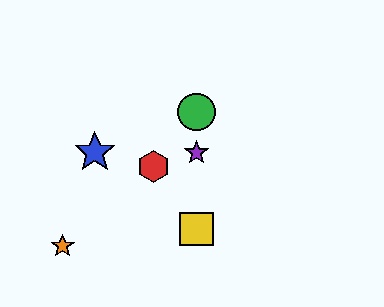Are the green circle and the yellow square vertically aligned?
Yes, both are at x≈196.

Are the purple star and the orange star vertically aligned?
No, the purple star is at x≈196 and the orange star is at x≈63.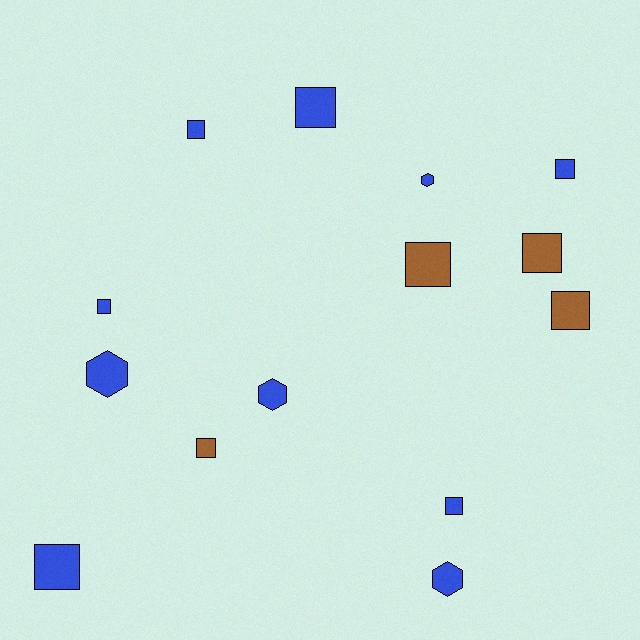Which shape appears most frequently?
Square, with 10 objects.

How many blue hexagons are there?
There are 4 blue hexagons.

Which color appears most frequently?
Blue, with 10 objects.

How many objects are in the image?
There are 14 objects.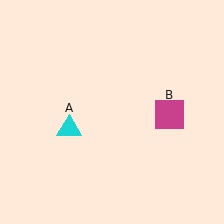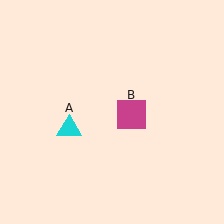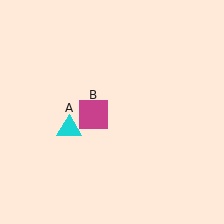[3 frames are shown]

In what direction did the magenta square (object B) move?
The magenta square (object B) moved left.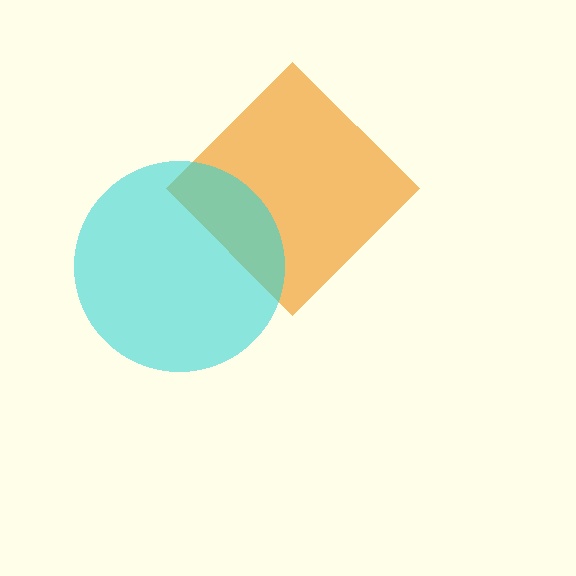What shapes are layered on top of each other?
The layered shapes are: an orange diamond, a cyan circle.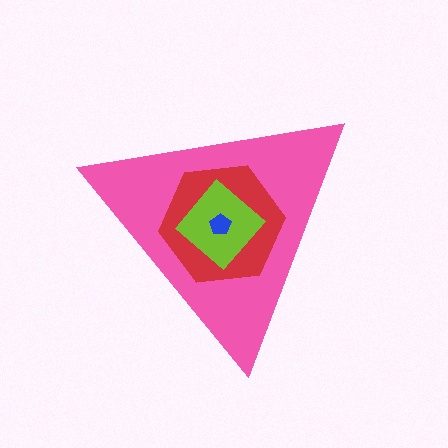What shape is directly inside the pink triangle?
The red hexagon.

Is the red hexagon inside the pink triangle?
Yes.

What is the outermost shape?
The pink triangle.